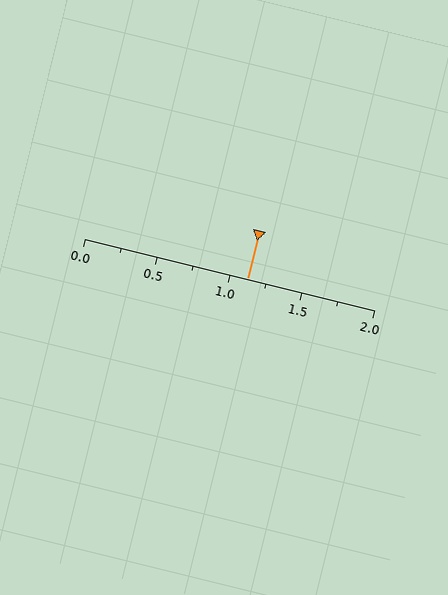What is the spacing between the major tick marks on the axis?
The major ticks are spaced 0.5 apart.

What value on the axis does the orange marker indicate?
The marker indicates approximately 1.12.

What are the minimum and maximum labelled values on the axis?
The axis runs from 0.0 to 2.0.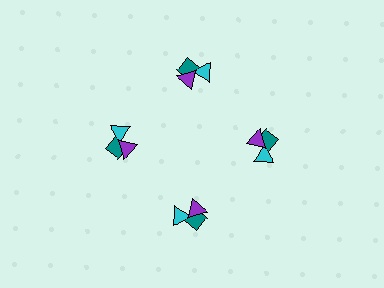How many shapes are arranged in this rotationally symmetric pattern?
There are 12 shapes, arranged in 4 groups of 3.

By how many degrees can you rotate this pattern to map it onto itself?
The pattern maps onto itself every 90 degrees of rotation.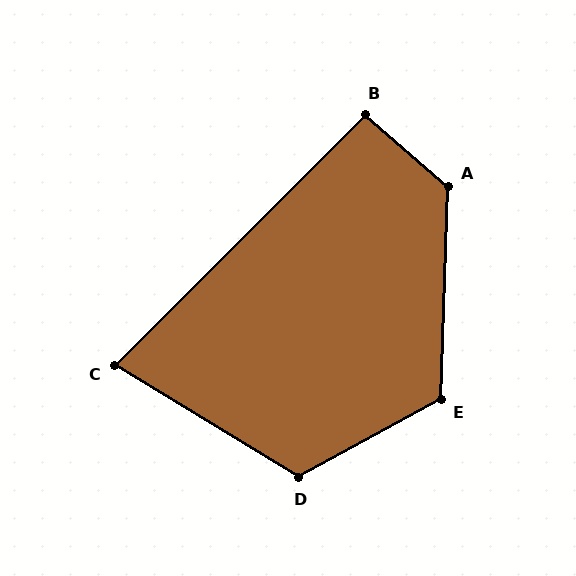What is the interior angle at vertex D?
Approximately 120 degrees (obtuse).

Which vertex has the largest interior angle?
A, at approximately 129 degrees.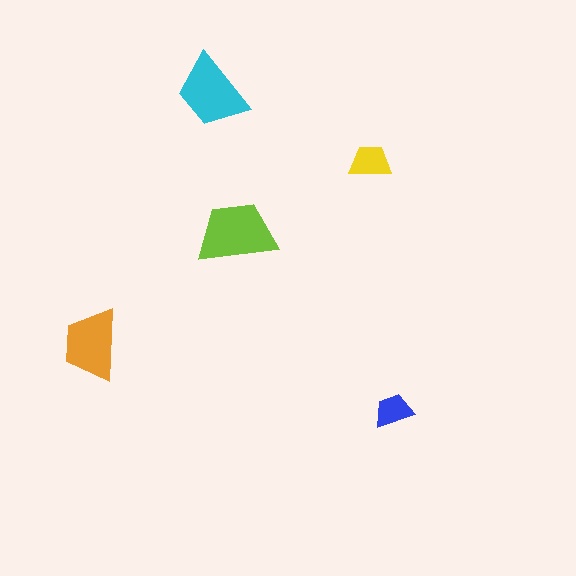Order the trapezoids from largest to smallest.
the lime one, the cyan one, the orange one, the yellow one, the blue one.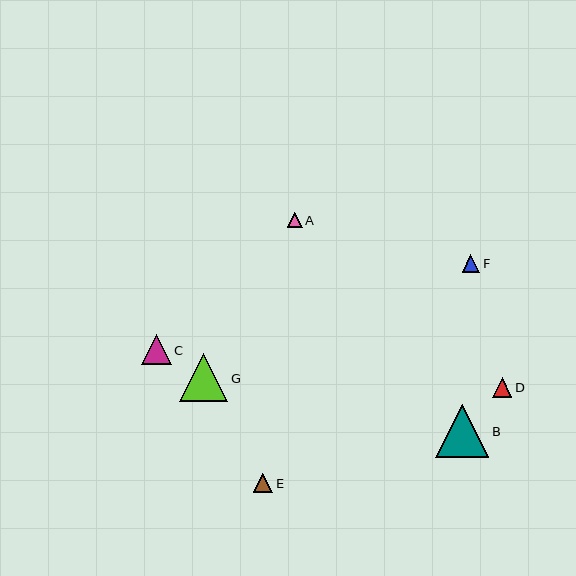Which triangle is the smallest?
Triangle A is the smallest with a size of approximately 15 pixels.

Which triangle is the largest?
Triangle B is the largest with a size of approximately 53 pixels.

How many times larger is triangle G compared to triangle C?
Triangle G is approximately 1.6 times the size of triangle C.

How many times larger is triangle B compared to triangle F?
Triangle B is approximately 3.0 times the size of triangle F.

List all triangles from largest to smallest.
From largest to smallest: B, G, C, D, E, F, A.